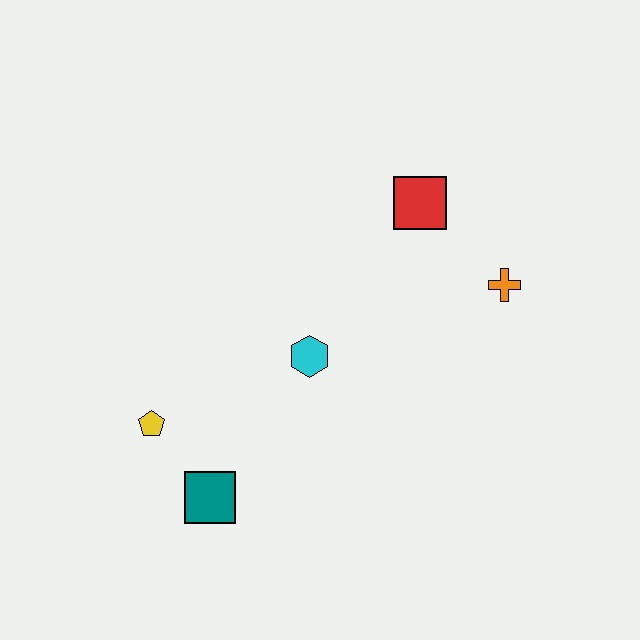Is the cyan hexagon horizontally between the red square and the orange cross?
No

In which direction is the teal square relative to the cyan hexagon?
The teal square is below the cyan hexagon.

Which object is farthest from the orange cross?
The yellow pentagon is farthest from the orange cross.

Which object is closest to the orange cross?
The red square is closest to the orange cross.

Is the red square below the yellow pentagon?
No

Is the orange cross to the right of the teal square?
Yes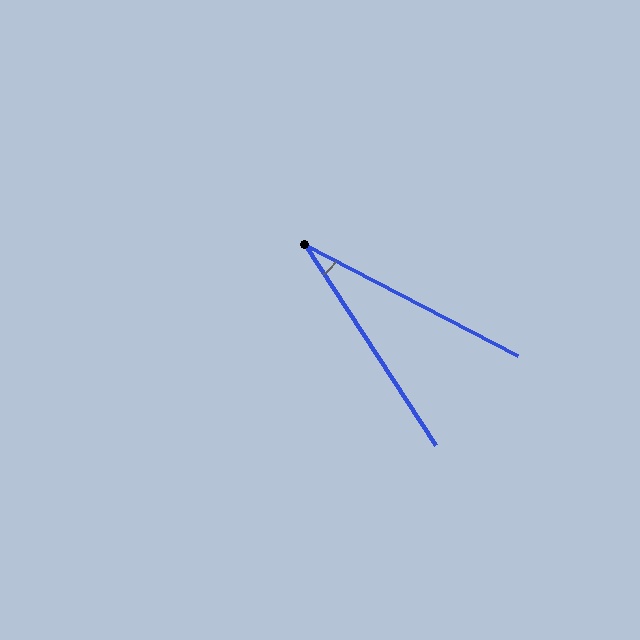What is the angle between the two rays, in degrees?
Approximately 29 degrees.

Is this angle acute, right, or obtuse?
It is acute.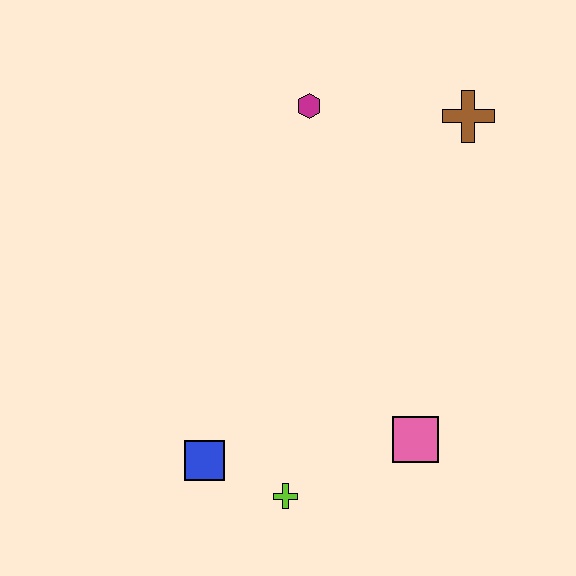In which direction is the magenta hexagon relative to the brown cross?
The magenta hexagon is to the left of the brown cross.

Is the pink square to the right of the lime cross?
Yes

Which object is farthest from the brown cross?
The blue square is farthest from the brown cross.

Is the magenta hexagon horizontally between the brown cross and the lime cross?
Yes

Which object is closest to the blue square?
The lime cross is closest to the blue square.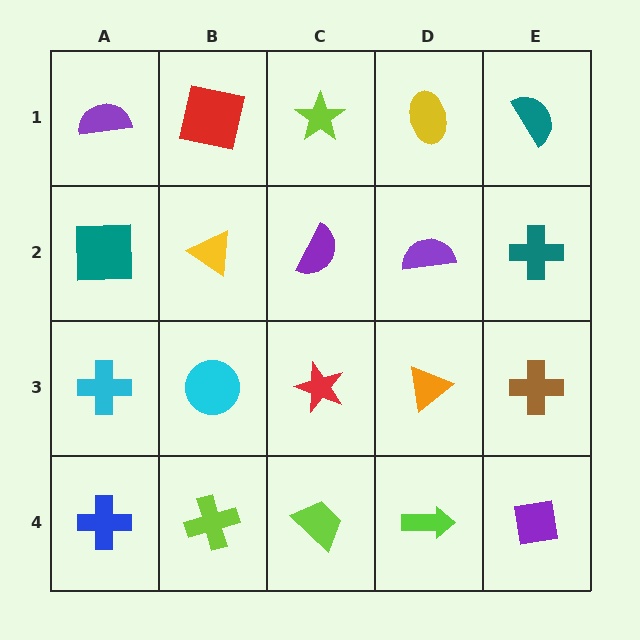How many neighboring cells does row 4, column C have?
3.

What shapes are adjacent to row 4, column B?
A cyan circle (row 3, column B), a blue cross (row 4, column A), a lime trapezoid (row 4, column C).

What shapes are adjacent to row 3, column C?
A purple semicircle (row 2, column C), a lime trapezoid (row 4, column C), a cyan circle (row 3, column B), an orange triangle (row 3, column D).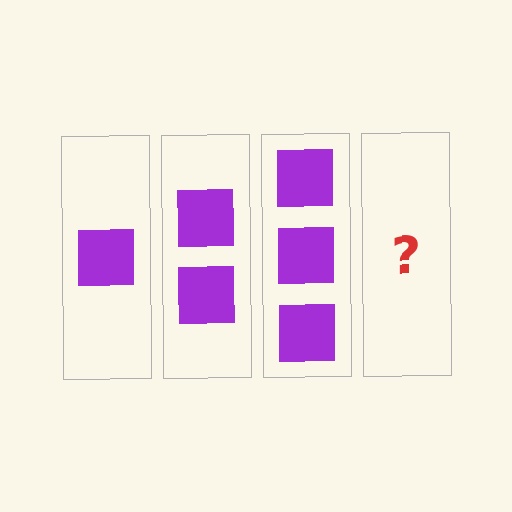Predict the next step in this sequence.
The next step is 4 squares.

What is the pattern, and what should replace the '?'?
The pattern is that each step adds one more square. The '?' should be 4 squares.